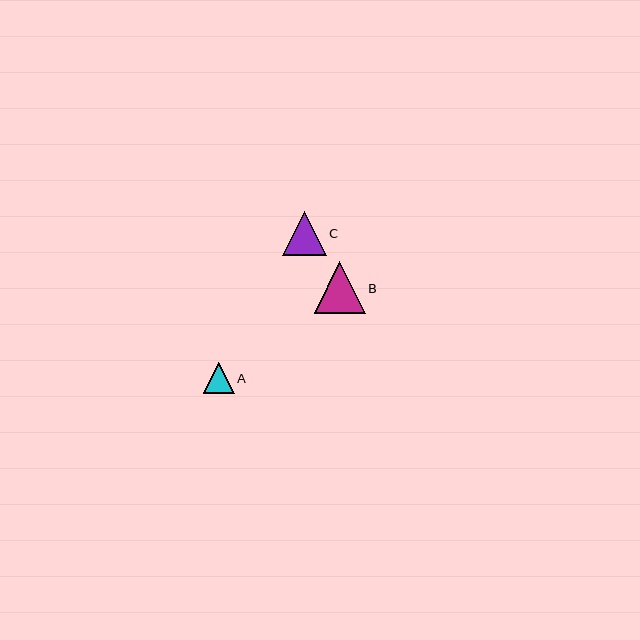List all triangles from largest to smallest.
From largest to smallest: B, C, A.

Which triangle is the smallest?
Triangle A is the smallest with a size of approximately 31 pixels.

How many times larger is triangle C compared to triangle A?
Triangle C is approximately 1.4 times the size of triangle A.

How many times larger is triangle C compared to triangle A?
Triangle C is approximately 1.4 times the size of triangle A.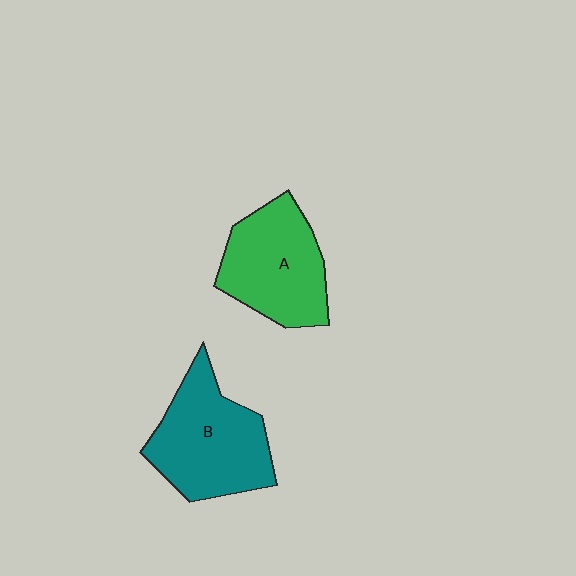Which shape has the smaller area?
Shape A (green).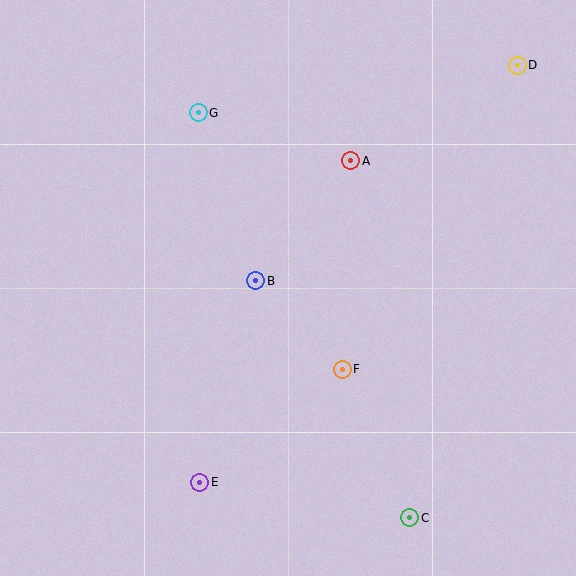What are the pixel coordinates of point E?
Point E is at (200, 482).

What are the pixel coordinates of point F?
Point F is at (342, 369).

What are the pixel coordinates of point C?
Point C is at (410, 518).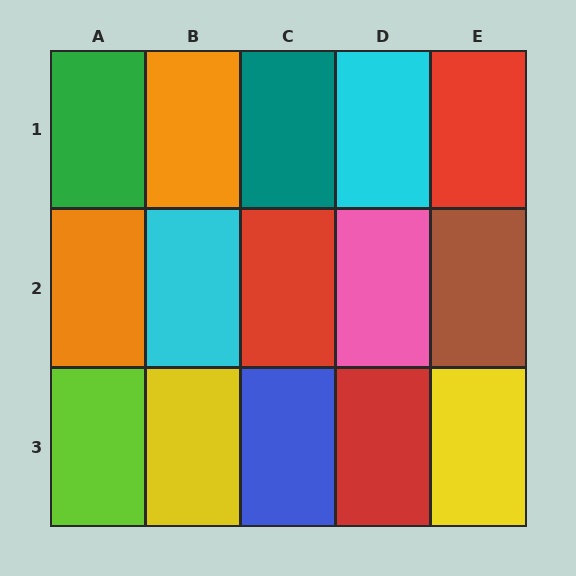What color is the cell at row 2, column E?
Brown.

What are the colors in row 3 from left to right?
Lime, yellow, blue, red, yellow.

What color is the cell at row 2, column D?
Pink.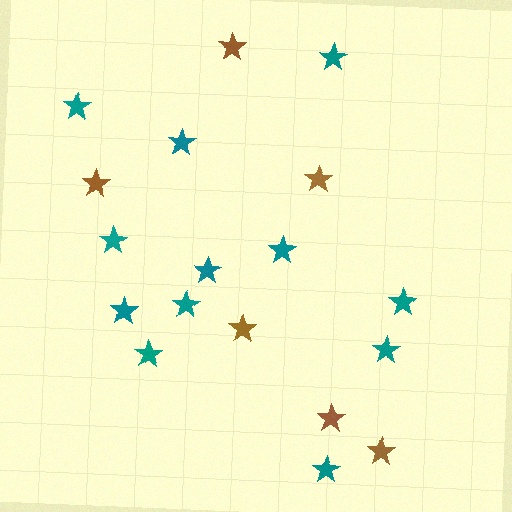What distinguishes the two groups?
There are 2 groups: one group of teal stars (12) and one group of brown stars (6).